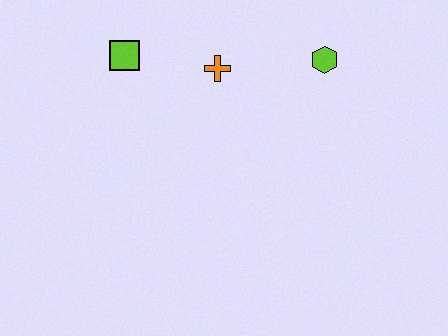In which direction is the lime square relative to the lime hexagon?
The lime square is to the left of the lime hexagon.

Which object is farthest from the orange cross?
The lime hexagon is farthest from the orange cross.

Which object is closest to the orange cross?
The lime square is closest to the orange cross.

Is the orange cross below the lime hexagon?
Yes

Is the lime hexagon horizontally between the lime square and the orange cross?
No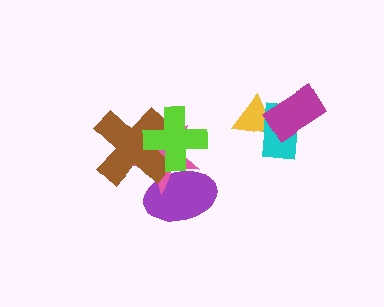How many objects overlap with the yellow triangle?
2 objects overlap with the yellow triangle.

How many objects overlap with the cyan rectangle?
2 objects overlap with the cyan rectangle.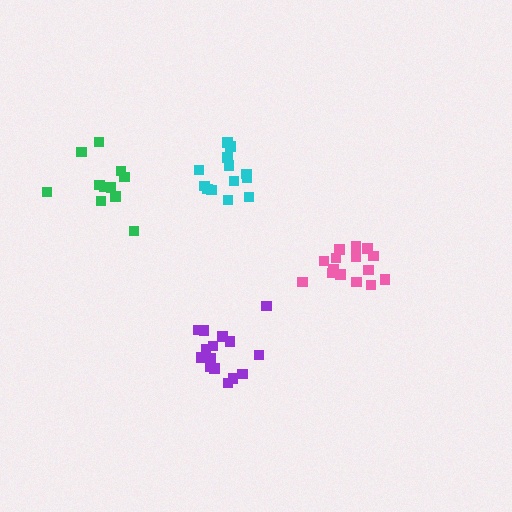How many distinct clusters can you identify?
There are 4 distinct clusters.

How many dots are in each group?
Group 1: 13 dots, Group 2: 16 dots, Group 3: 15 dots, Group 4: 11 dots (55 total).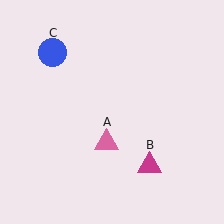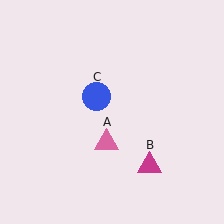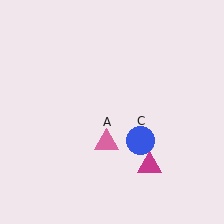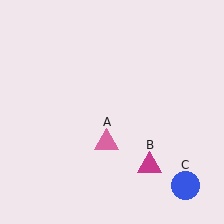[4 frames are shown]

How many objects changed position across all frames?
1 object changed position: blue circle (object C).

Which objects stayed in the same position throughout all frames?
Pink triangle (object A) and magenta triangle (object B) remained stationary.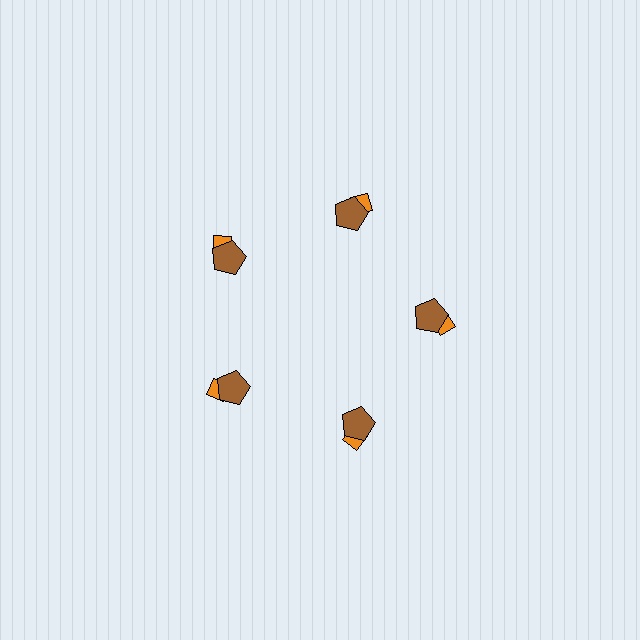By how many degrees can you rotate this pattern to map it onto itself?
The pattern maps onto itself every 72 degrees of rotation.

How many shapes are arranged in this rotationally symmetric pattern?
There are 10 shapes, arranged in 5 groups of 2.